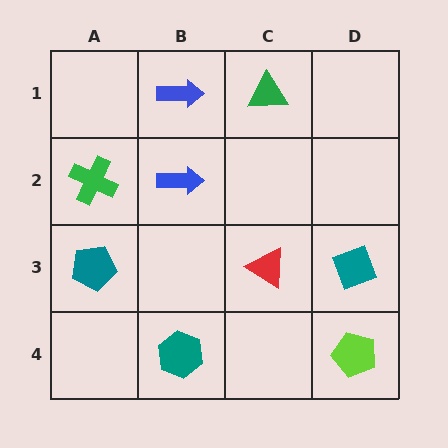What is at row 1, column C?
A green triangle.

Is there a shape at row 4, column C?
No, that cell is empty.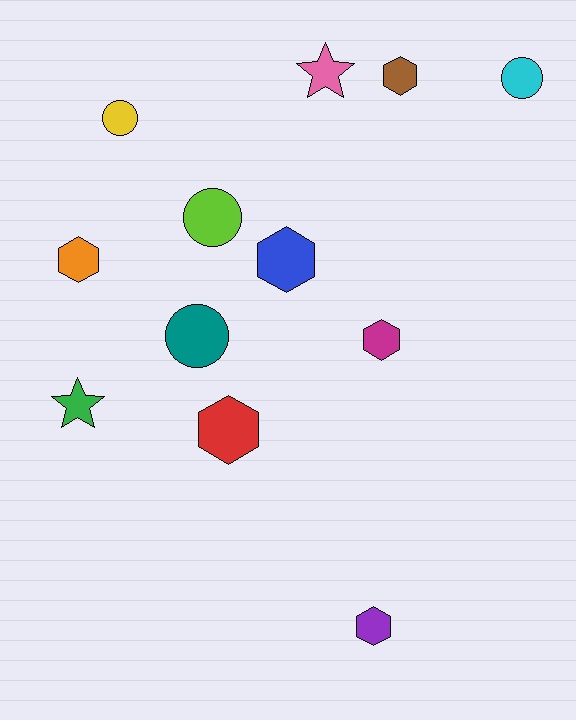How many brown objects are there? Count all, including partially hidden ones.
There is 1 brown object.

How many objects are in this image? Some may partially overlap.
There are 12 objects.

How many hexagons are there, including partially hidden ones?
There are 6 hexagons.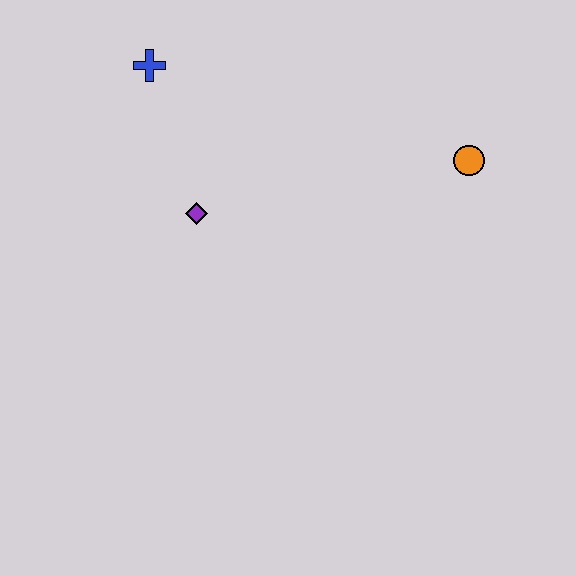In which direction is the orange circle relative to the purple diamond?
The orange circle is to the right of the purple diamond.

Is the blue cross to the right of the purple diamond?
No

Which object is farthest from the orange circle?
The blue cross is farthest from the orange circle.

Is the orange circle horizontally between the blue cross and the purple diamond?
No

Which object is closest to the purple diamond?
The blue cross is closest to the purple diamond.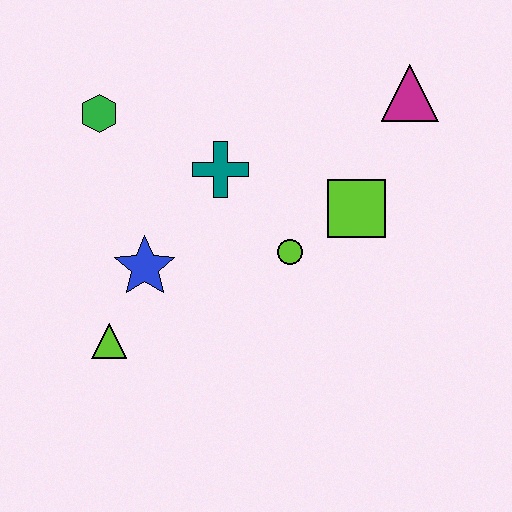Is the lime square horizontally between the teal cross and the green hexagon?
No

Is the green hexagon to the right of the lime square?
No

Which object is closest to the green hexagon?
The teal cross is closest to the green hexagon.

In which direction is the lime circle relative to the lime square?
The lime circle is to the left of the lime square.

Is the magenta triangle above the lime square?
Yes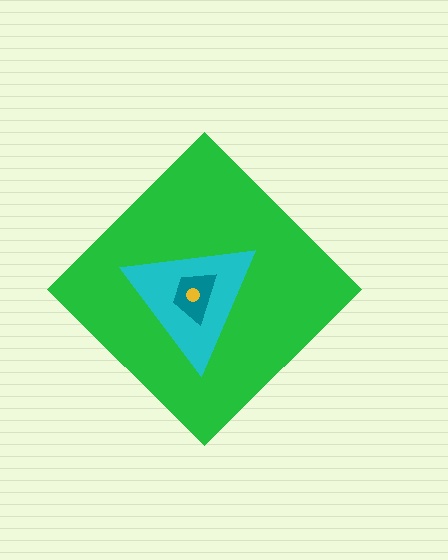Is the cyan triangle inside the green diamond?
Yes.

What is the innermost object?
The yellow circle.